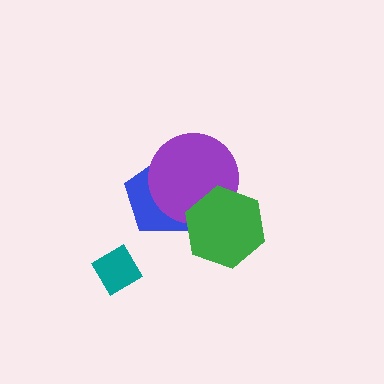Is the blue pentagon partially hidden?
Yes, it is partially covered by another shape.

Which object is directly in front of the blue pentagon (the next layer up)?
The purple circle is directly in front of the blue pentagon.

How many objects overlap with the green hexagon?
2 objects overlap with the green hexagon.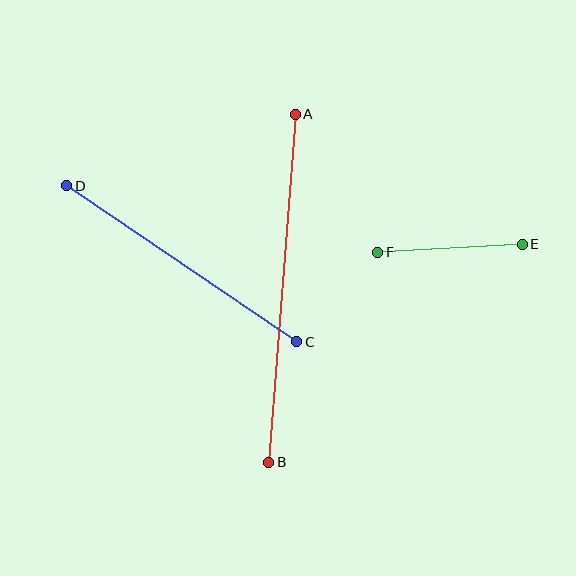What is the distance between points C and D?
The distance is approximately 278 pixels.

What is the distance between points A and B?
The distance is approximately 349 pixels.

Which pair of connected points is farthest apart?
Points A and B are farthest apart.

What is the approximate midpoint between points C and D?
The midpoint is at approximately (182, 264) pixels.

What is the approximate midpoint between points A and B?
The midpoint is at approximately (282, 288) pixels.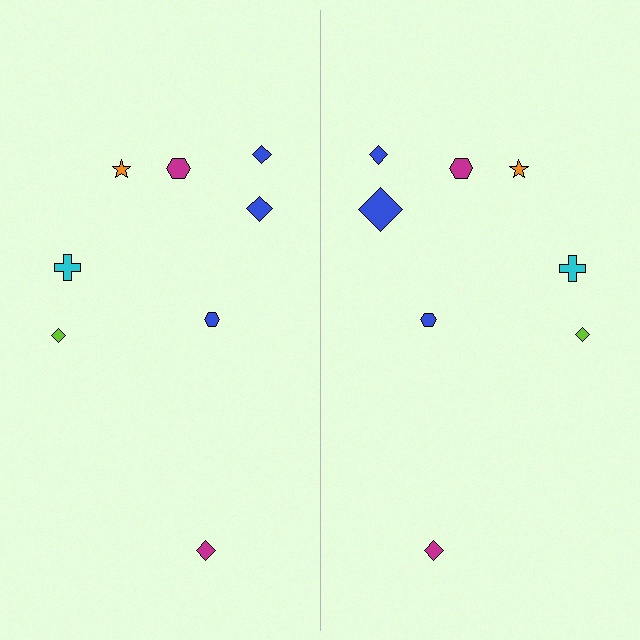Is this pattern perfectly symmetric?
No, the pattern is not perfectly symmetric. The blue diamond on the right side has a different size than its mirror counterpart.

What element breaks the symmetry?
The blue diamond on the right side has a different size than its mirror counterpart.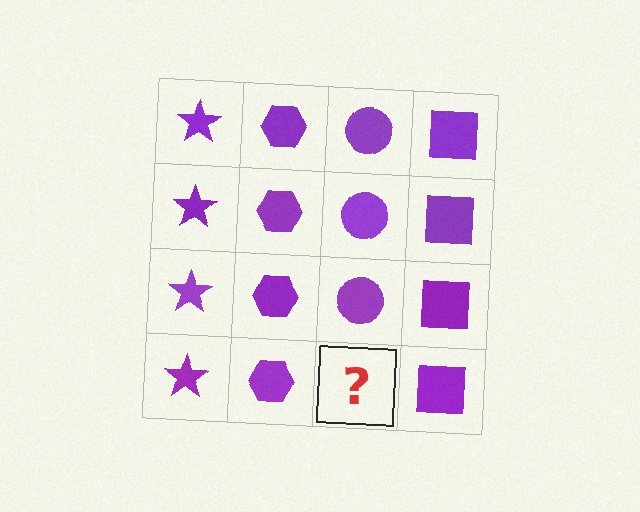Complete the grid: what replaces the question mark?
The question mark should be replaced with a purple circle.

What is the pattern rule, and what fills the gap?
The rule is that each column has a consistent shape. The gap should be filled with a purple circle.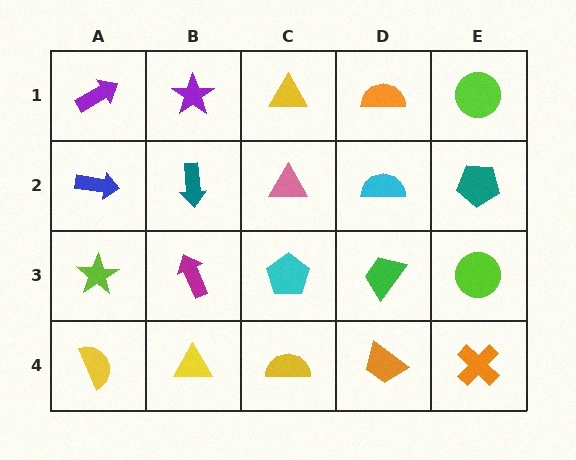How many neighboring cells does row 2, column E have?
3.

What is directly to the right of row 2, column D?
A teal pentagon.